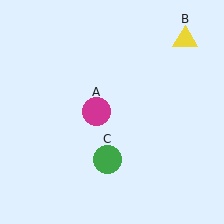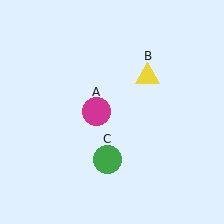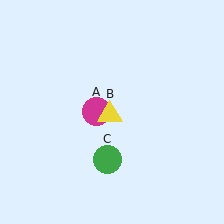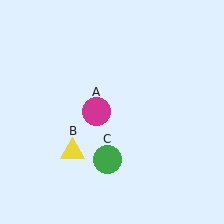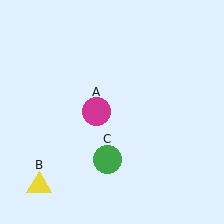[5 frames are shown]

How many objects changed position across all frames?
1 object changed position: yellow triangle (object B).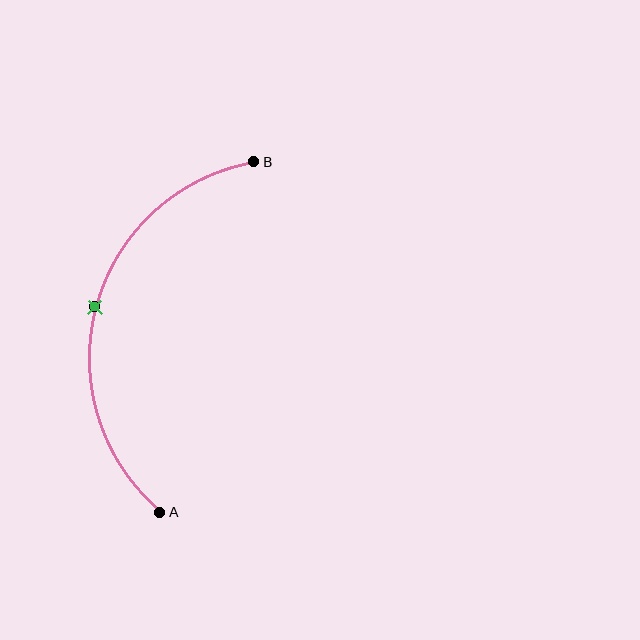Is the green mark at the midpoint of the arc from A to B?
Yes. The green mark lies on the arc at equal arc-length from both A and B — it is the arc midpoint.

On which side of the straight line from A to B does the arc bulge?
The arc bulges to the left of the straight line connecting A and B.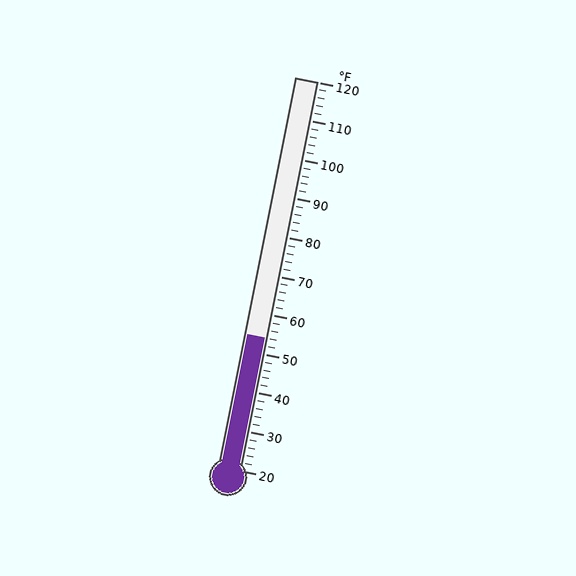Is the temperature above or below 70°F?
The temperature is below 70°F.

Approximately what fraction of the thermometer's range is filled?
The thermometer is filled to approximately 35% of its range.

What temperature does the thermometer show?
The thermometer shows approximately 54°F.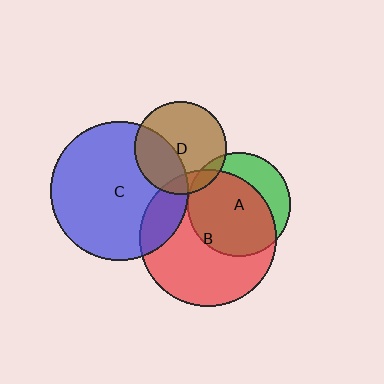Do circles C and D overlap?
Yes.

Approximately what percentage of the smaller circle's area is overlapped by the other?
Approximately 35%.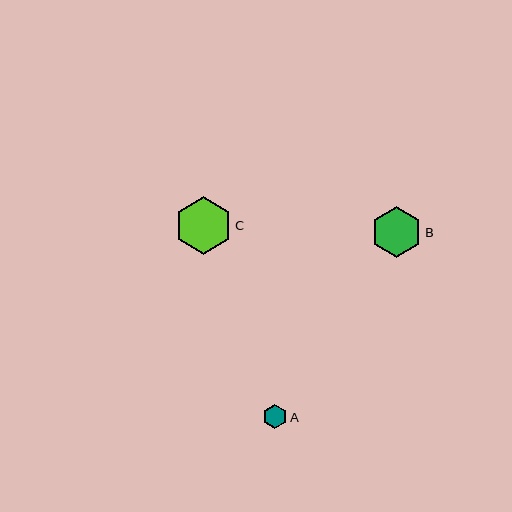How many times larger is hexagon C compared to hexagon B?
Hexagon C is approximately 1.1 times the size of hexagon B.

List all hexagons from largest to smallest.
From largest to smallest: C, B, A.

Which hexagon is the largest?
Hexagon C is the largest with a size of approximately 57 pixels.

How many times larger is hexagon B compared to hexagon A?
Hexagon B is approximately 2.1 times the size of hexagon A.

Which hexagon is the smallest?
Hexagon A is the smallest with a size of approximately 25 pixels.